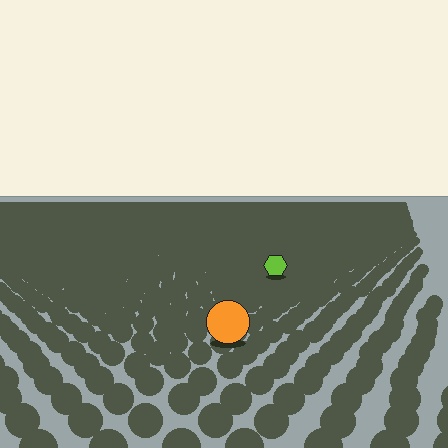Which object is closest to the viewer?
The orange circle is closest. The texture marks near it are larger and more spread out.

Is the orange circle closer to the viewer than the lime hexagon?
Yes. The orange circle is closer — you can tell from the texture gradient: the ground texture is coarser near it.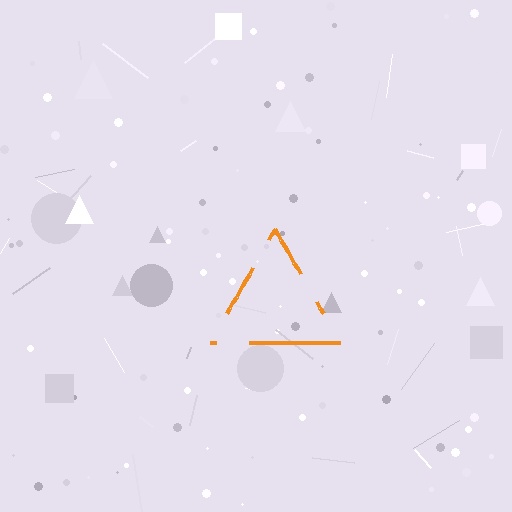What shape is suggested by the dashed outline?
The dashed outline suggests a triangle.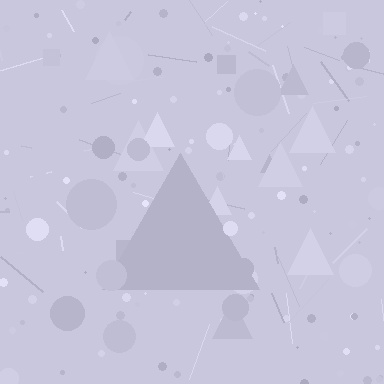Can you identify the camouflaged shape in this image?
The camouflaged shape is a triangle.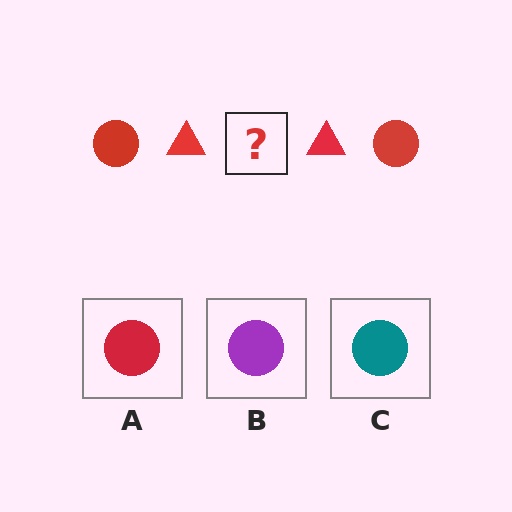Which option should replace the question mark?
Option A.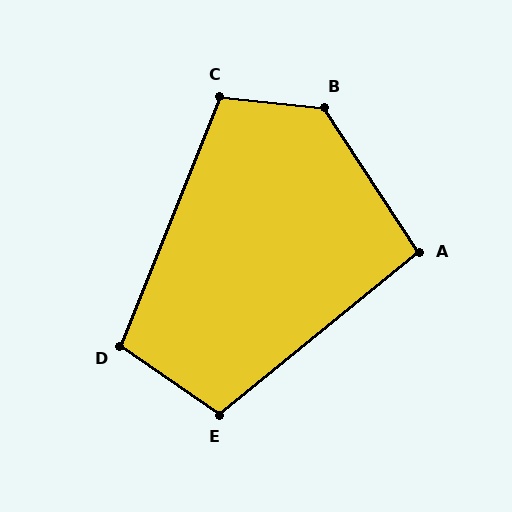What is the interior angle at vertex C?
Approximately 106 degrees (obtuse).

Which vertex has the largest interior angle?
B, at approximately 129 degrees.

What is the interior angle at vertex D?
Approximately 103 degrees (obtuse).